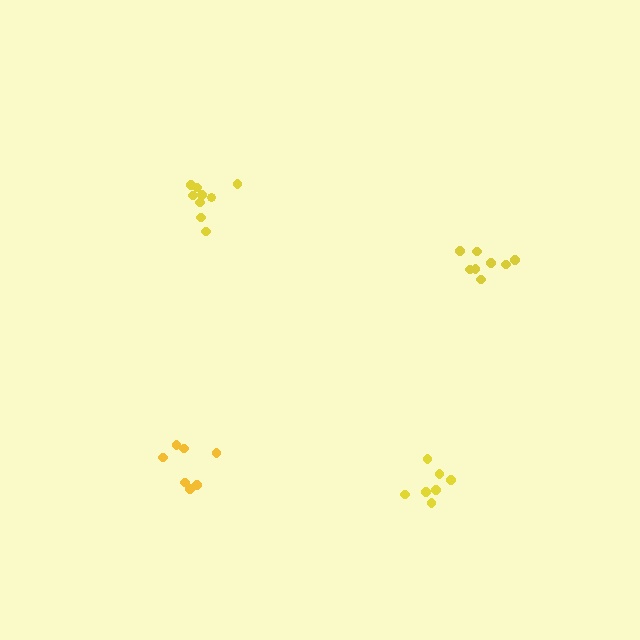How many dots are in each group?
Group 1: 7 dots, Group 2: 9 dots, Group 3: 8 dots, Group 4: 7 dots (31 total).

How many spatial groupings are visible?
There are 4 spatial groupings.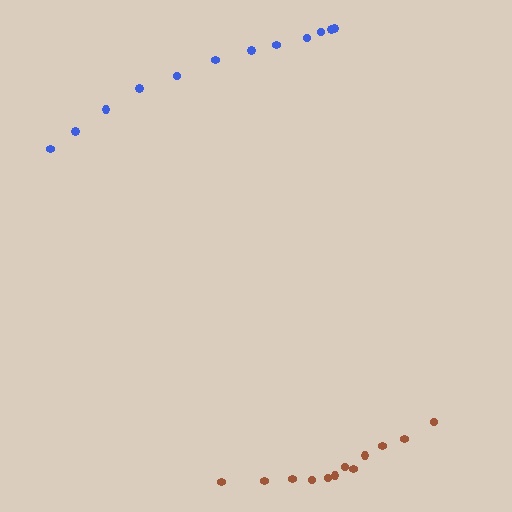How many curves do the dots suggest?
There are 2 distinct paths.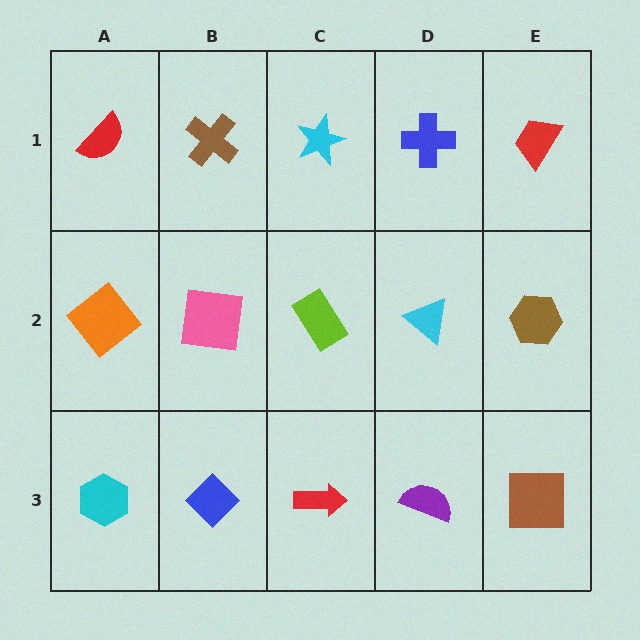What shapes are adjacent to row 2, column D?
A blue cross (row 1, column D), a purple semicircle (row 3, column D), a lime rectangle (row 2, column C), a brown hexagon (row 2, column E).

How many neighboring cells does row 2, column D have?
4.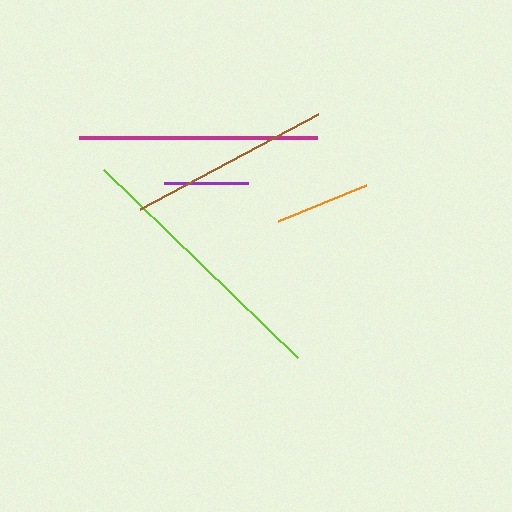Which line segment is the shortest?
The purple line is the shortest at approximately 83 pixels.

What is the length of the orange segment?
The orange segment is approximately 95 pixels long.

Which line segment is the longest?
The lime line is the longest at approximately 270 pixels.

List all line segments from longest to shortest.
From longest to shortest: lime, magenta, brown, orange, purple.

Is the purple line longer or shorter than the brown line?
The brown line is longer than the purple line.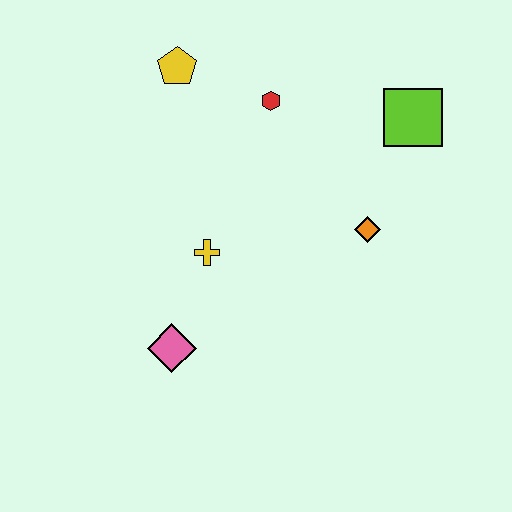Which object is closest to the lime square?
The orange diamond is closest to the lime square.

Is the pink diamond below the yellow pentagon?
Yes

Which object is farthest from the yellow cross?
The lime square is farthest from the yellow cross.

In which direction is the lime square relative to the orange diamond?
The lime square is above the orange diamond.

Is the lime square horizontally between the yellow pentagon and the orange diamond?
No